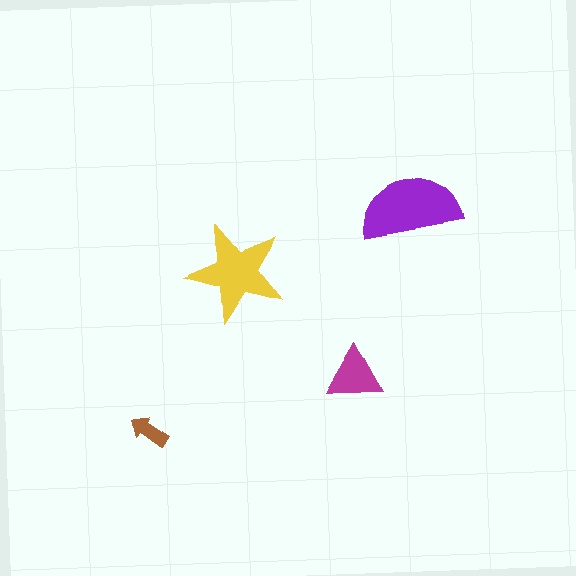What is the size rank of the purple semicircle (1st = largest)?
1st.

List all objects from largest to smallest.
The purple semicircle, the yellow star, the magenta triangle, the brown arrow.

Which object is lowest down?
The brown arrow is bottommost.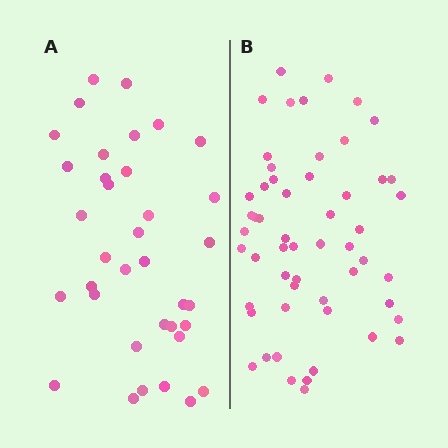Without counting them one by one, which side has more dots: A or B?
Region B (the right region) has more dots.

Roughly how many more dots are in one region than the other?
Region B has approximately 20 more dots than region A.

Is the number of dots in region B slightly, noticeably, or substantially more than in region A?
Region B has substantially more. The ratio is roughly 1.5 to 1.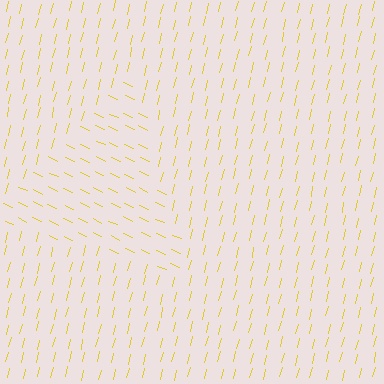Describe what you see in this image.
The image is filled with small yellow line segments. A triangle region in the image has lines oriented differently from the surrounding lines, creating a visible texture boundary.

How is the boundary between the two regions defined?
The boundary is defined purely by a change in line orientation (approximately 79 degrees difference). All lines are the same color and thickness.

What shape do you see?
I see a triangle.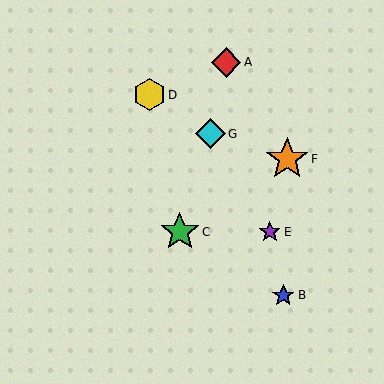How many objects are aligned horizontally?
2 objects (C, E) are aligned horizontally.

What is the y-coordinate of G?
Object G is at y≈134.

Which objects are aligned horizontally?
Objects C, E are aligned horizontally.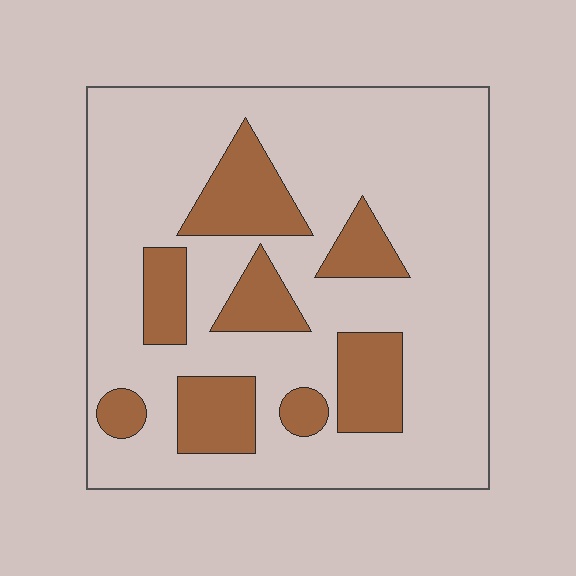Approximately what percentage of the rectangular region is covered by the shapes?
Approximately 25%.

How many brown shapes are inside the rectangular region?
8.